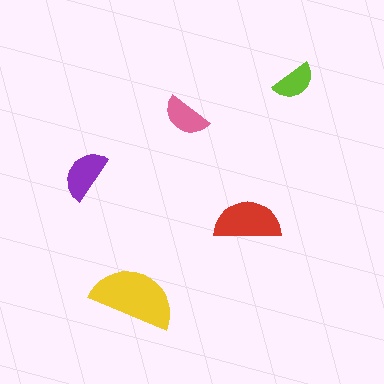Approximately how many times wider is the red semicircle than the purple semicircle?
About 1.5 times wider.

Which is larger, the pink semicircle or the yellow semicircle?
The yellow one.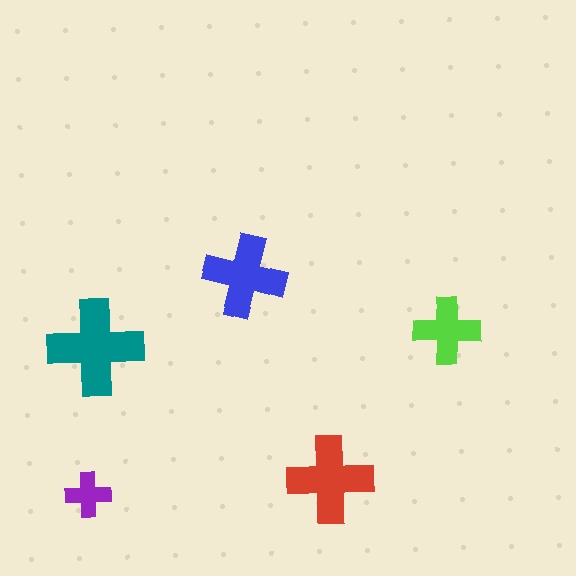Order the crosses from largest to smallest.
the teal one, the red one, the blue one, the lime one, the purple one.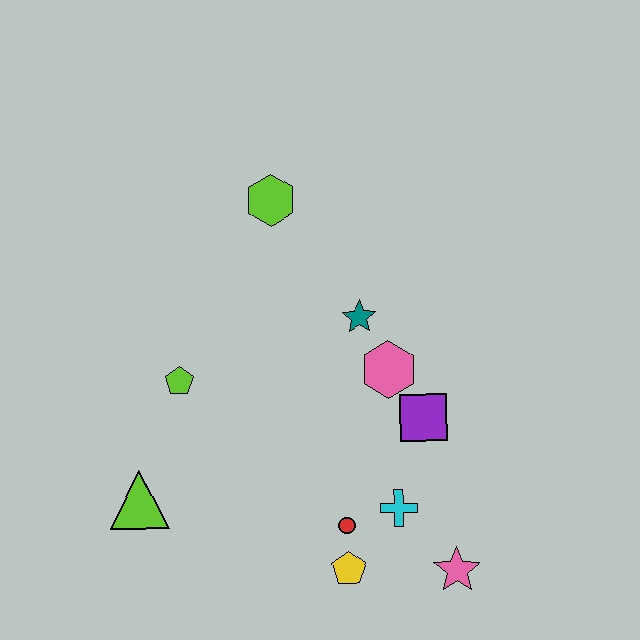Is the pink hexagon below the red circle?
No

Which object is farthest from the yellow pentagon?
The lime hexagon is farthest from the yellow pentagon.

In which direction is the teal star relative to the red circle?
The teal star is above the red circle.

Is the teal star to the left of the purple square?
Yes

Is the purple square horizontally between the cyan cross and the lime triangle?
No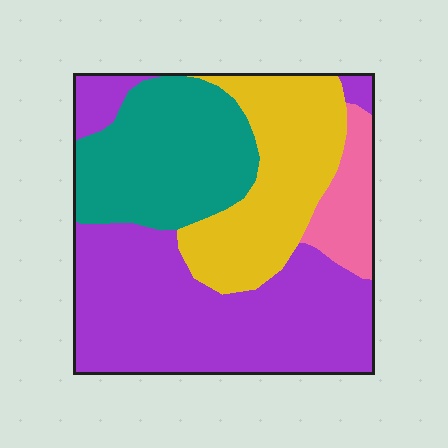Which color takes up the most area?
Purple, at roughly 45%.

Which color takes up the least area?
Pink, at roughly 10%.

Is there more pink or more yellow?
Yellow.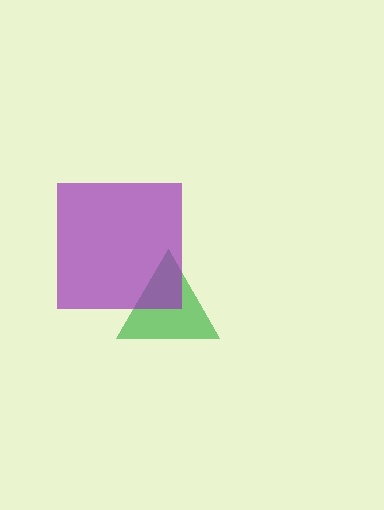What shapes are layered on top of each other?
The layered shapes are: a green triangle, a purple square.